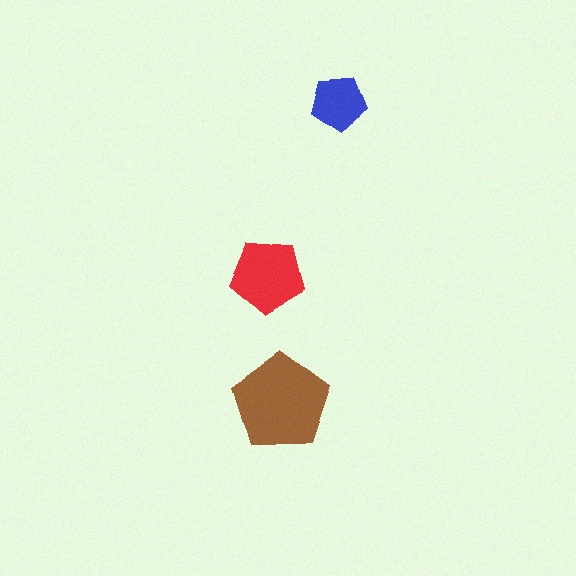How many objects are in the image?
There are 3 objects in the image.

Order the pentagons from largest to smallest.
the brown one, the red one, the blue one.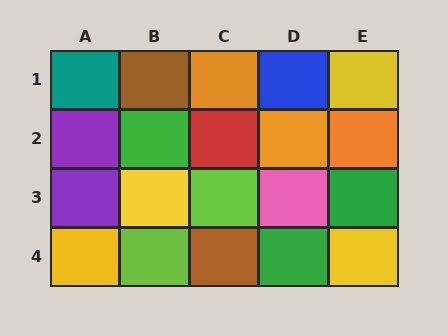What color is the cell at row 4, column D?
Green.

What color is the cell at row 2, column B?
Green.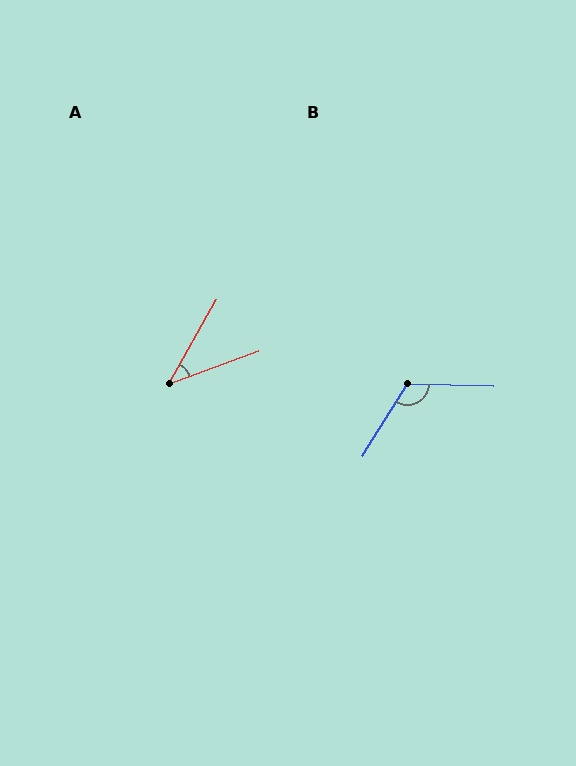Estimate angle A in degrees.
Approximately 40 degrees.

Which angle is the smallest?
A, at approximately 40 degrees.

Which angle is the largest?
B, at approximately 120 degrees.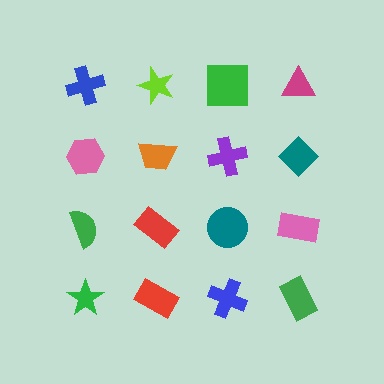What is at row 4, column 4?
A green rectangle.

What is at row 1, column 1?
A blue cross.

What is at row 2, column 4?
A teal diamond.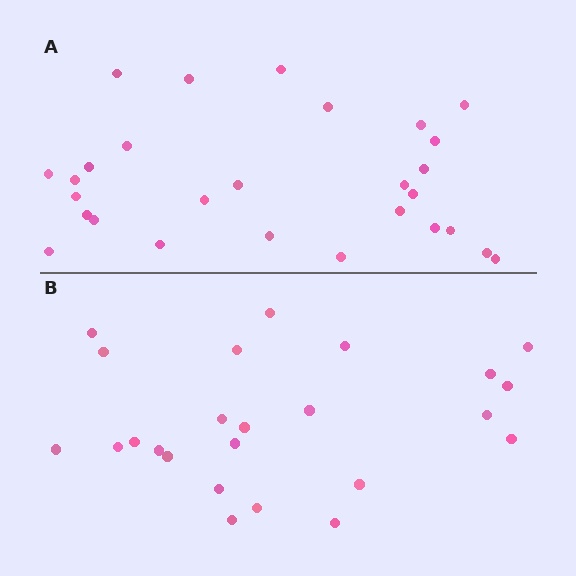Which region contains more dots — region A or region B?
Region A (the top region) has more dots.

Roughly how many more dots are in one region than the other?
Region A has about 4 more dots than region B.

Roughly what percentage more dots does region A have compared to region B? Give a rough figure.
About 15% more.